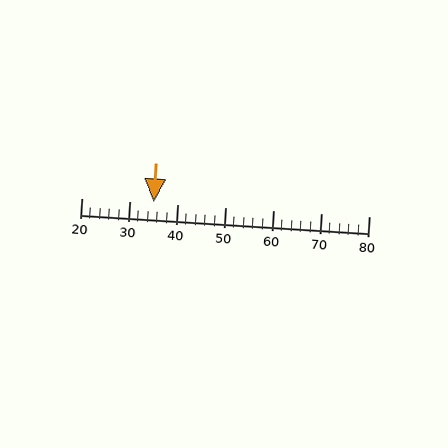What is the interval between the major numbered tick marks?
The major tick marks are spaced 10 units apart.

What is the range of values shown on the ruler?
The ruler shows values from 20 to 80.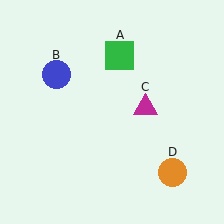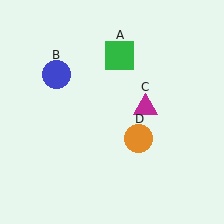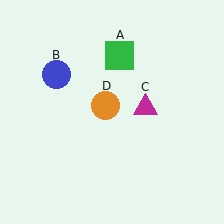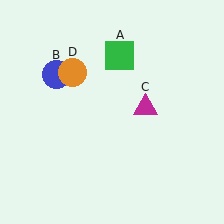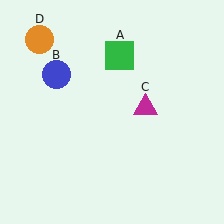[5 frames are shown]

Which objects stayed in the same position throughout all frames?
Green square (object A) and blue circle (object B) and magenta triangle (object C) remained stationary.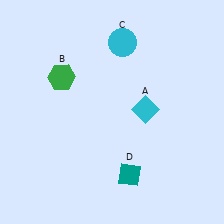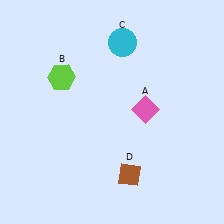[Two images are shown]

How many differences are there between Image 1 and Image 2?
There are 3 differences between the two images.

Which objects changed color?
A changed from cyan to pink. B changed from green to lime. D changed from teal to brown.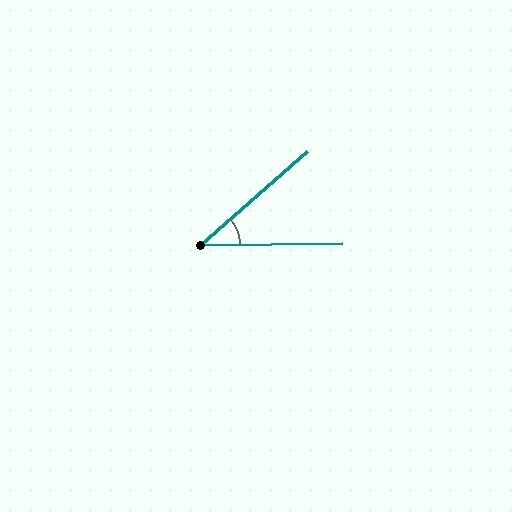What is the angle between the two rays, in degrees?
Approximately 40 degrees.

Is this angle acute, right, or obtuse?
It is acute.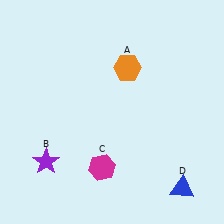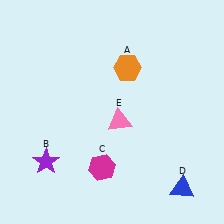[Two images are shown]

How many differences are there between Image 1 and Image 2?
There is 1 difference between the two images.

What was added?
A pink triangle (E) was added in Image 2.